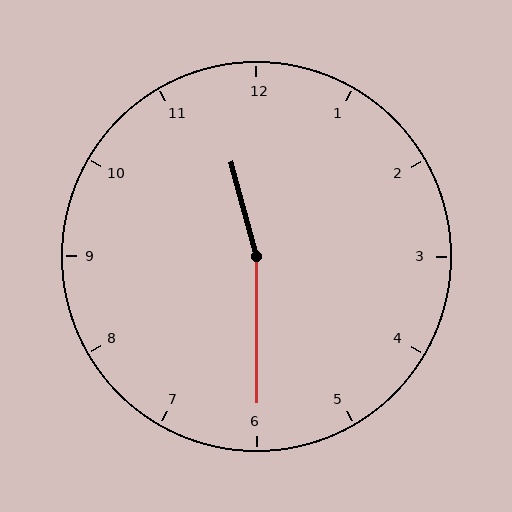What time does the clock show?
11:30.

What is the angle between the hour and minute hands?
Approximately 165 degrees.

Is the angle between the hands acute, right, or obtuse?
It is obtuse.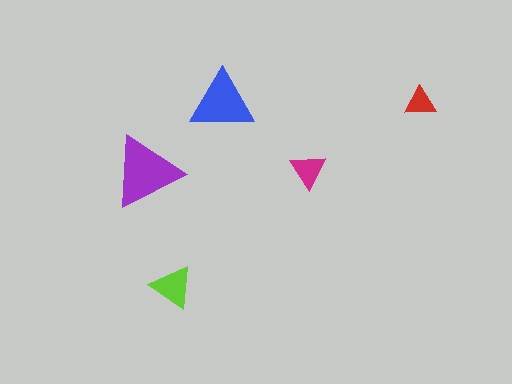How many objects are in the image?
There are 5 objects in the image.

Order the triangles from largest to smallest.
the purple one, the blue one, the lime one, the magenta one, the red one.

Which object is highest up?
The red triangle is topmost.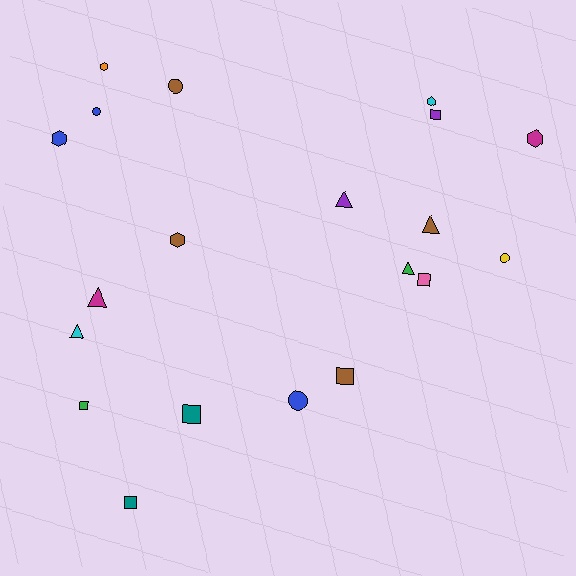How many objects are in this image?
There are 20 objects.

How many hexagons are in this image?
There are 5 hexagons.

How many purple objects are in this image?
There are 2 purple objects.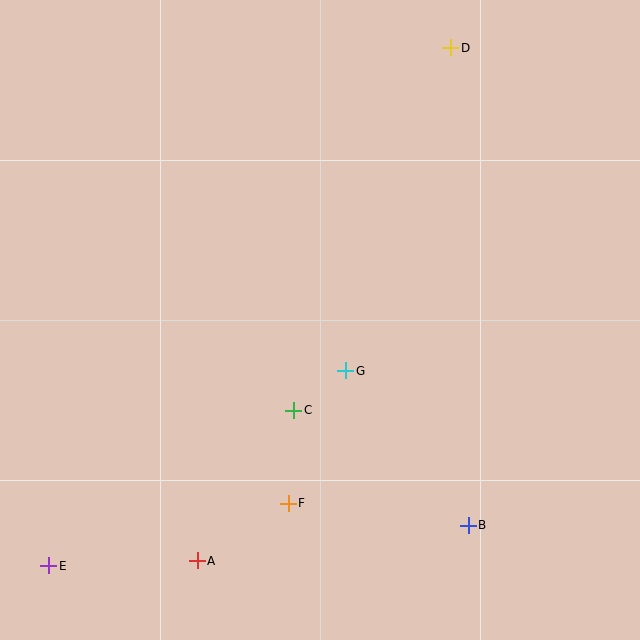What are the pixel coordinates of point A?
Point A is at (197, 561).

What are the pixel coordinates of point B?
Point B is at (468, 525).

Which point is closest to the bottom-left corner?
Point E is closest to the bottom-left corner.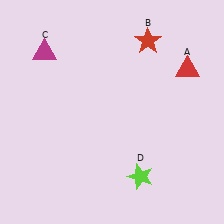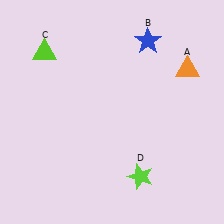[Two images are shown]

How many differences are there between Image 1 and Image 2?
There are 3 differences between the two images.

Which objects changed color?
A changed from red to orange. B changed from red to blue. C changed from magenta to lime.